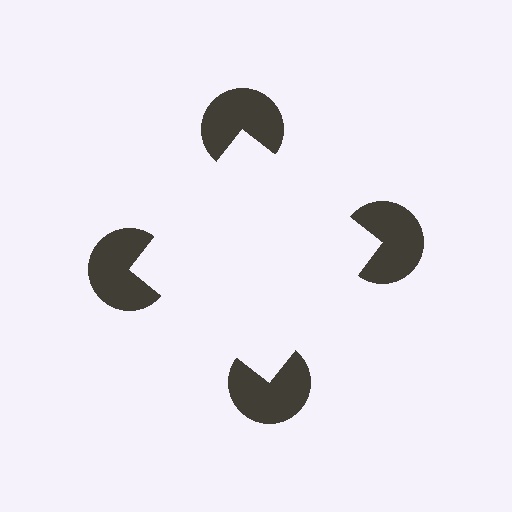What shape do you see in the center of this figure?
An illusory square — its edges are inferred from the aligned wedge cuts in the pac-man discs, not physically drawn.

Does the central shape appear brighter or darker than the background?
It typically appears slightly brighter than the background, even though no actual brightness change is drawn.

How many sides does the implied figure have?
4 sides.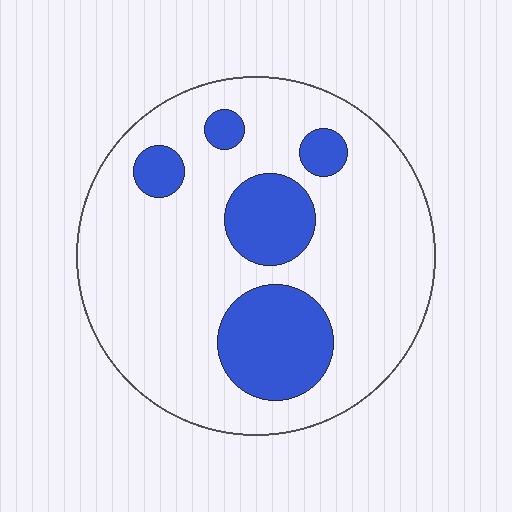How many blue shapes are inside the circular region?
5.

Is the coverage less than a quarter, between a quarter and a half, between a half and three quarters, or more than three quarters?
Less than a quarter.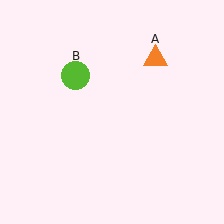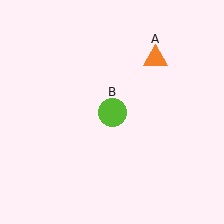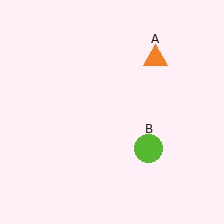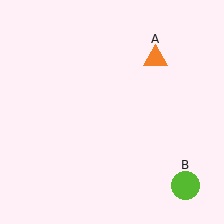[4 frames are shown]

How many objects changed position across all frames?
1 object changed position: lime circle (object B).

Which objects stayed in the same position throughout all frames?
Orange triangle (object A) remained stationary.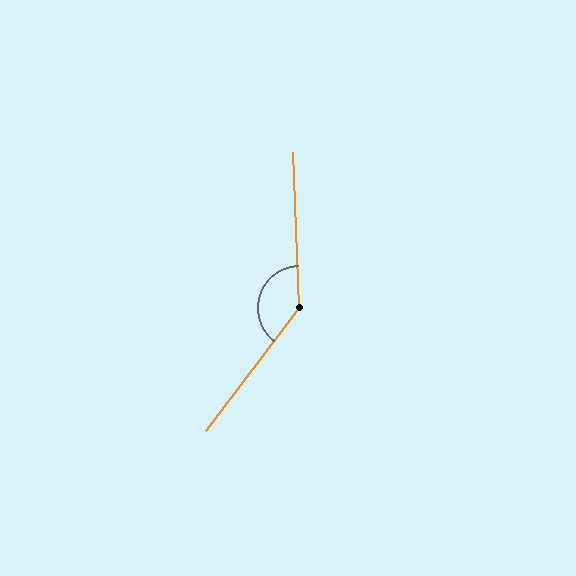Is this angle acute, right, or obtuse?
It is obtuse.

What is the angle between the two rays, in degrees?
Approximately 140 degrees.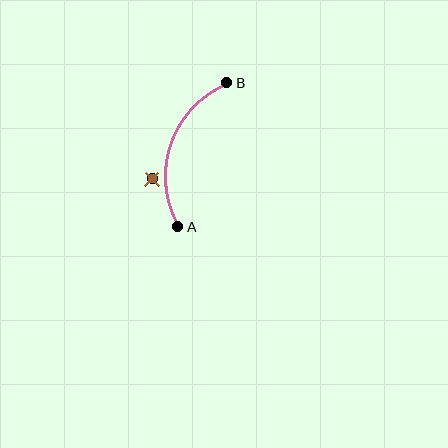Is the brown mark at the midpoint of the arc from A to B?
No — the brown mark does not lie on the arc at all. It sits slightly outside the curve.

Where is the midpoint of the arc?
The arc midpoint is the point on the curve farthest from the straight line joining A and B. It sits to the left of that line.